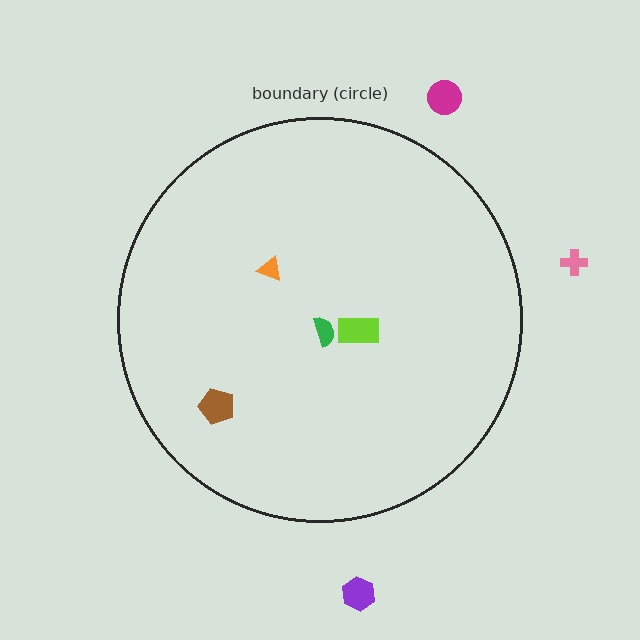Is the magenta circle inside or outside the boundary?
Outside.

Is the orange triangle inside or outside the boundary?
Inside.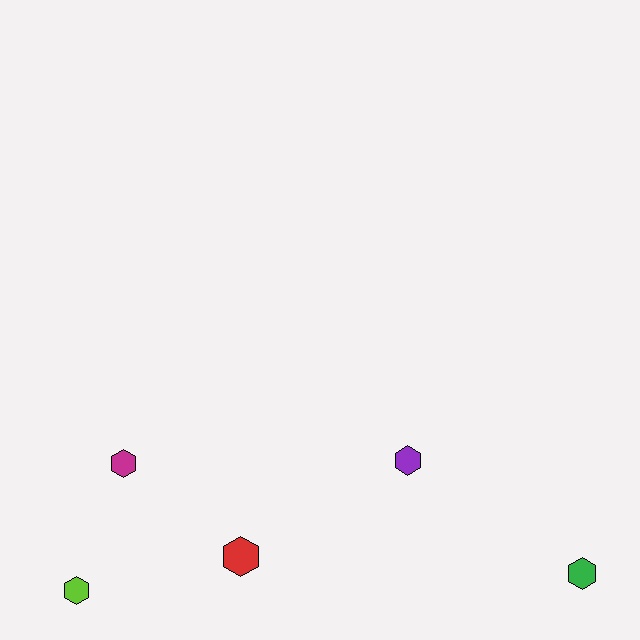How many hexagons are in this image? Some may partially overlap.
There are 5 hexagons.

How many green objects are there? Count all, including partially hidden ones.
There is 1 green object.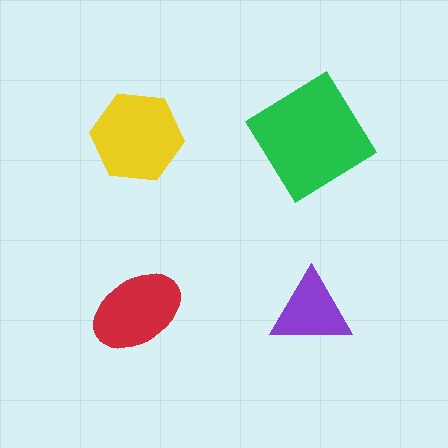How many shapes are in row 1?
2 shapes.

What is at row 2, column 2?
A purple triangle.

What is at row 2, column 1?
A red ellipse.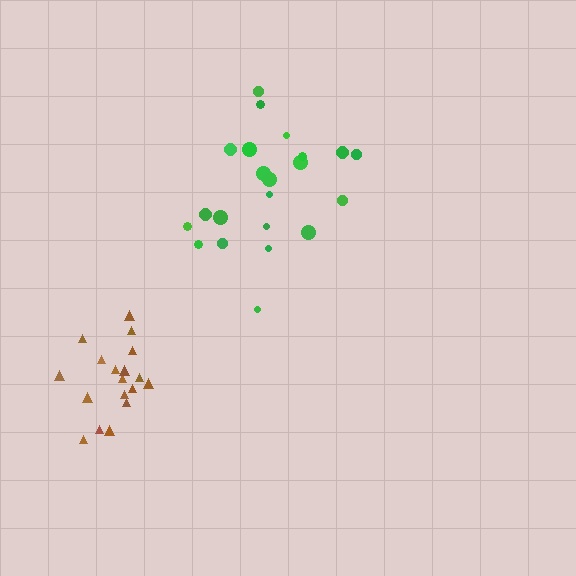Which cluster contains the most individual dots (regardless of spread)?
Green (22).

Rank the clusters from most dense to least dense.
brown, green.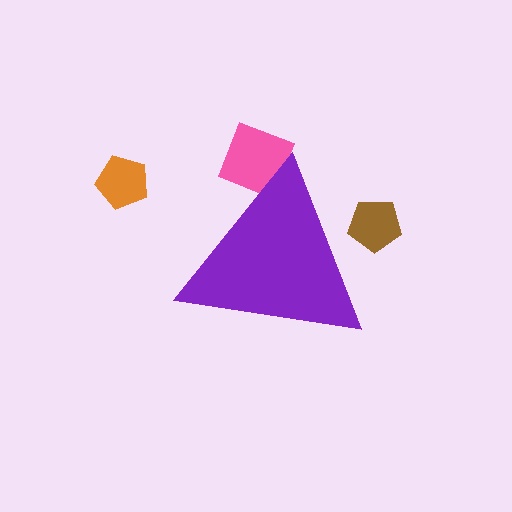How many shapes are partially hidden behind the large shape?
2 shapes are partially hidden.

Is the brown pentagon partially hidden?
Yes, the brown pentagon is partially hidden behind the purple triangle.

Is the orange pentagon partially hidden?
No, the orange pentagon is fully visible.